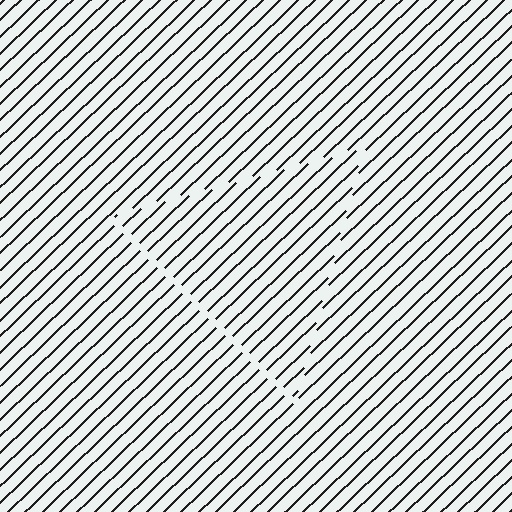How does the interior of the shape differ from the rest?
The interior of the shape contains the same grating, shifted by half a period — the contour is defined by the phase discontinuity where line-ends from the inner and outer gratings abut.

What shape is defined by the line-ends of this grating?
An illusory triangle. The interior of the shape contains the same grating, shifted by half a period — the contour is defined by the phase discontinuity where line-ends from the inner and outer gratings abut.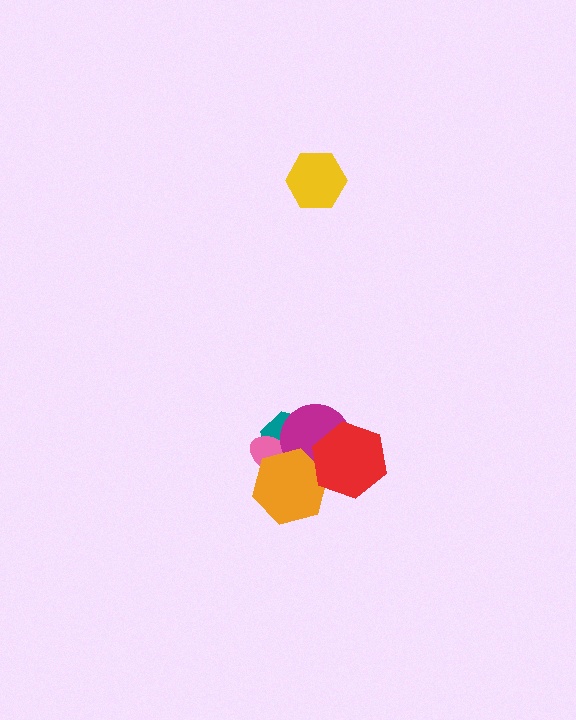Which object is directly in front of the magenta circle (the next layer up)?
The orange hexagon is directly in front of the magenta circle.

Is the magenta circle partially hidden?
Yes, it is partially covered by another shape.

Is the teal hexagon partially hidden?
Yes, it is partially covered by another shape.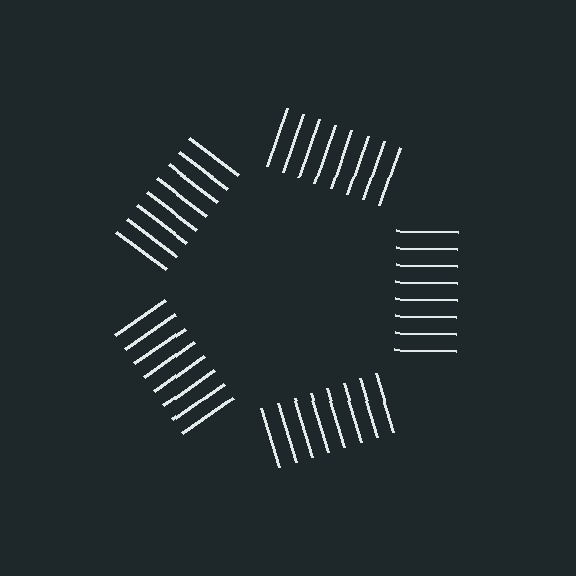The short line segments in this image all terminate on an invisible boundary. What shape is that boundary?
An illusory pentagon — the line segments terminate on its edges but no continuous stroke is drawn.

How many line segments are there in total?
40 — 8 along each of the 5 edges.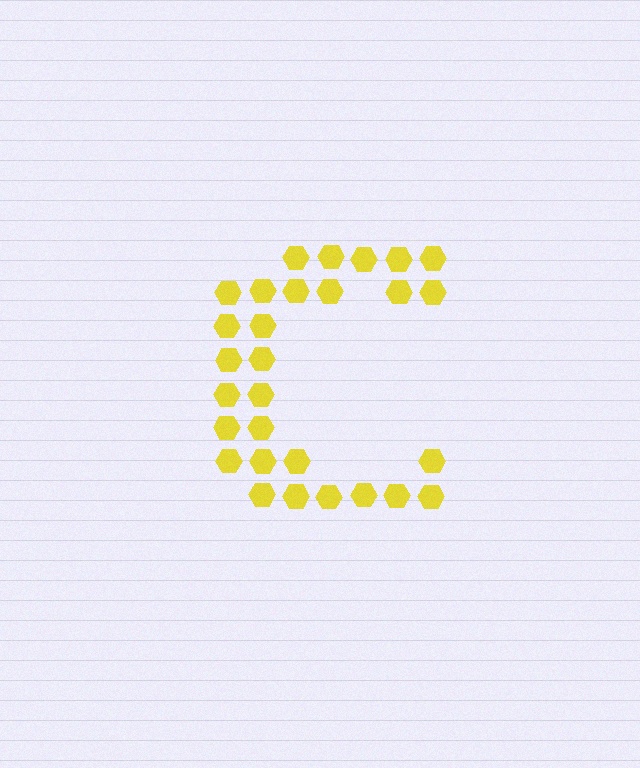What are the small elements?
The small elements are hexagons.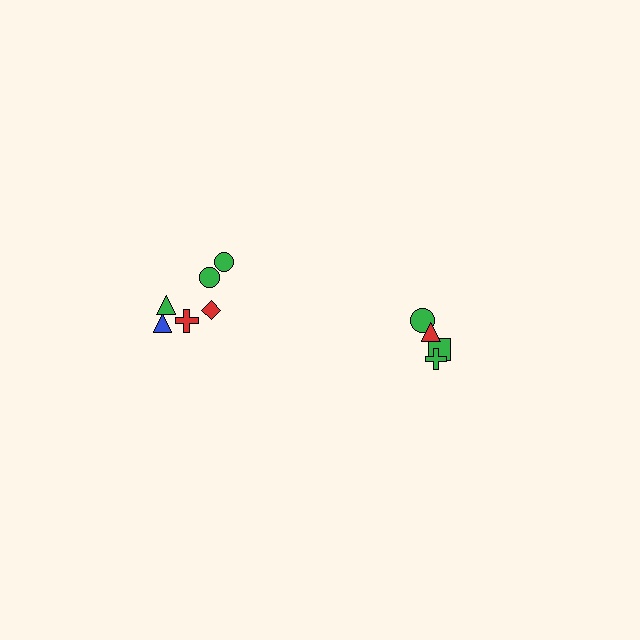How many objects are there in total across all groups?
There are 10 objects.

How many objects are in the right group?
There are 4 objects.